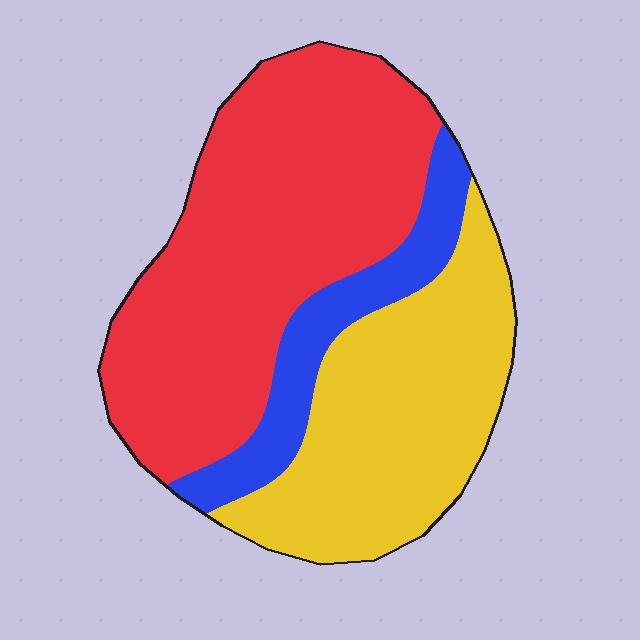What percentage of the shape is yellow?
Yellow takes up between a third and a half of the shape.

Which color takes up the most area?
Red, at roughly 50%.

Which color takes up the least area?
Blue, at roughly 15%.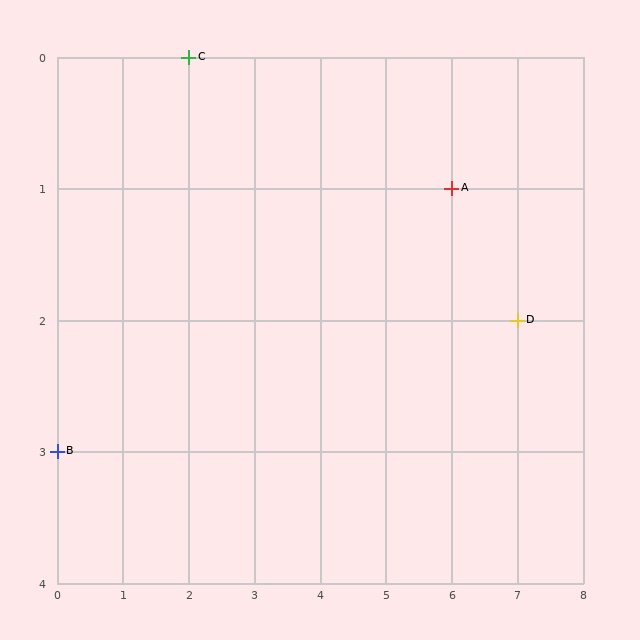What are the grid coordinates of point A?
Point A is at grid coordinates (6, 1).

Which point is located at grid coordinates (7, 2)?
Point D is at (7, 2).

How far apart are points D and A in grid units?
Points D and A are 1 column and 1 row apart (about 1.4 grid units diagonally).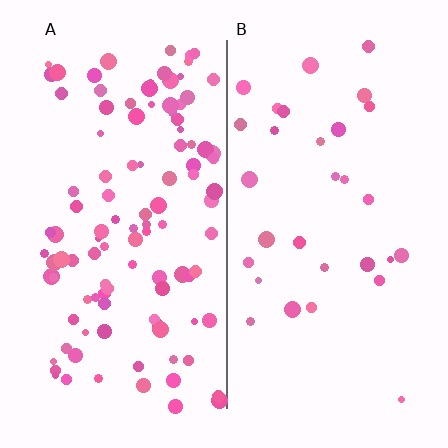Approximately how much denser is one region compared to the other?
Approximately 3.6× — region A over region B.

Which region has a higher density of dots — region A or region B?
A (the left).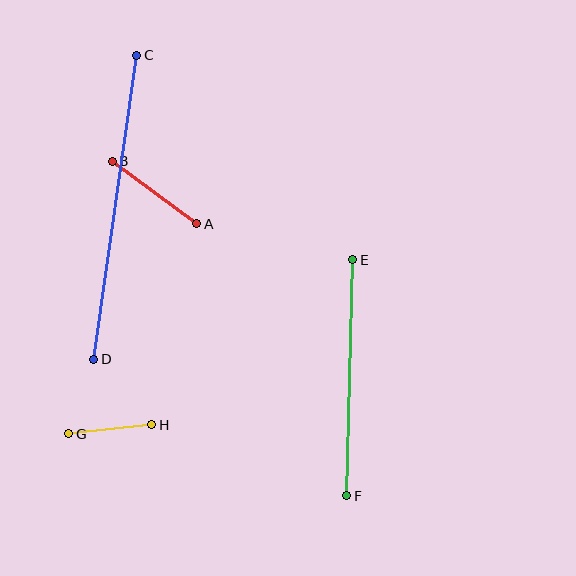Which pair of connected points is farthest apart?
Points C and D are farthest apart.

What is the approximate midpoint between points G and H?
The midpoint is at approximately (110, 429) pixels.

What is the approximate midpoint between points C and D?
The midpoint is at approximately (115, 207) pixels.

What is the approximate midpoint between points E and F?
The midpoint is at approximately (350, 378) pixels.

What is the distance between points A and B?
The distance is approximately 105 pixels.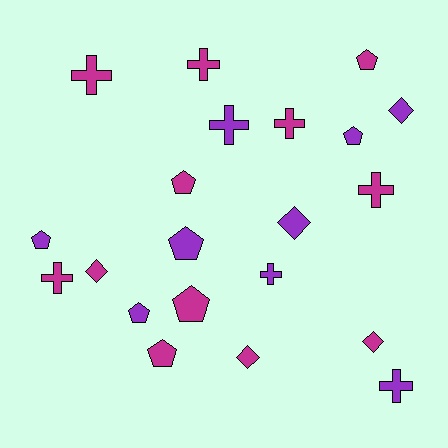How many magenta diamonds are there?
There are 3 magenta diamonds.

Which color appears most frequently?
Magenta, with 12 objects.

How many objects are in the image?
There are 21 objects.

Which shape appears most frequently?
Pentagon, with 8 objects.